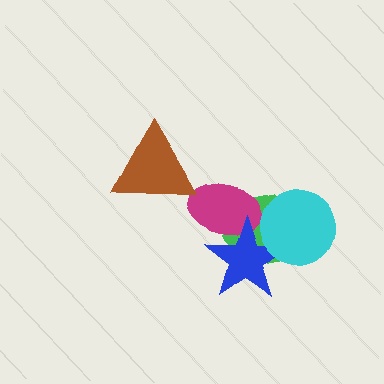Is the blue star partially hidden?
Yes, it is partially covered by another shape.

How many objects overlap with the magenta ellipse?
2 objects overlap with the magenta ellipse.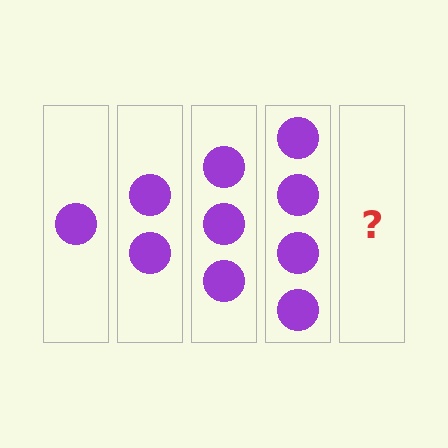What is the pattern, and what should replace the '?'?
The pattern is that each step adds one more circle. The '?' should be 5 circles.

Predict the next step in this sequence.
The next step is 5 circles.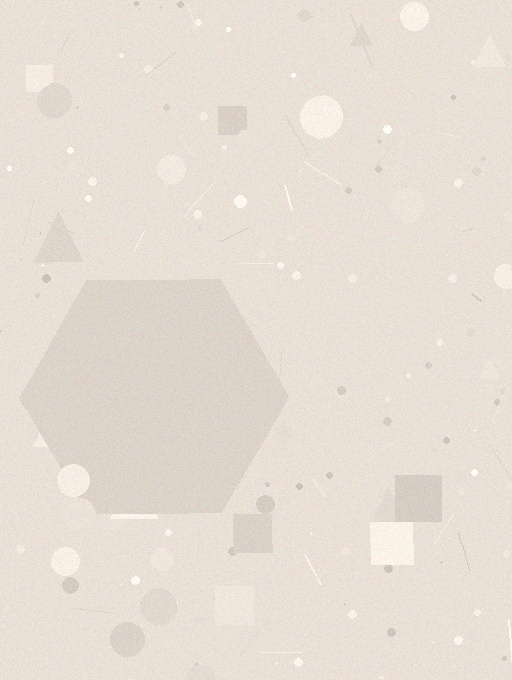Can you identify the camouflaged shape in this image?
The camouflaged shape is a hexagon.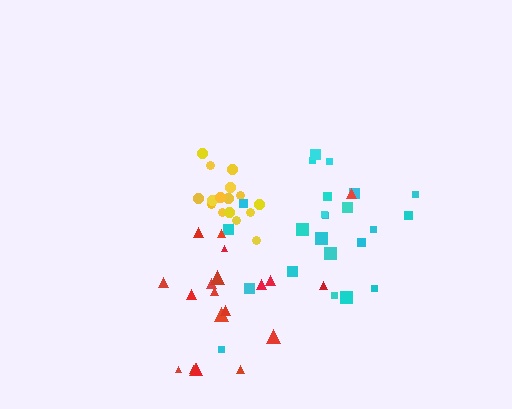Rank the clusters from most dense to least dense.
yellow, cyan, red.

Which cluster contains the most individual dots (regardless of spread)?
Cyan (23).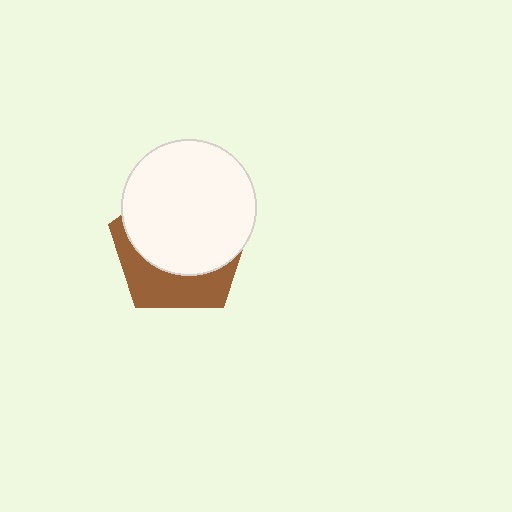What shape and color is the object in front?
The object in front is a white circle.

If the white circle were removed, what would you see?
You would see the complete brown pentagon.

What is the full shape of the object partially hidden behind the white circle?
The partially hidden object is a brown pentagon.